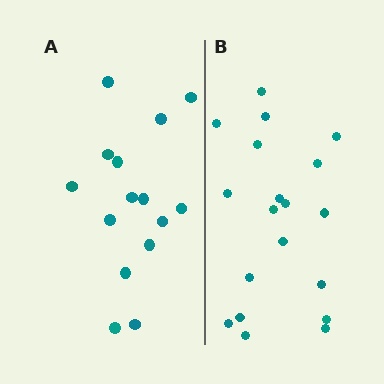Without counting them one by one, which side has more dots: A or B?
Region B (the right region) has more dots.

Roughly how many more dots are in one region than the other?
Region B has about 4 more dots than region A.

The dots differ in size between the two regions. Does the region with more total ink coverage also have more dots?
No. Region A has more total ink coverage because its dots are larger, but region B actually contains more individual dots. Total area can be misleading — the number of items is what matters here.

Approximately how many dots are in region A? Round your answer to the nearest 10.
About 20 dots. (The exact count is 15, which rounds to 20.)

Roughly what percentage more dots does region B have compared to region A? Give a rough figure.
About 25% more.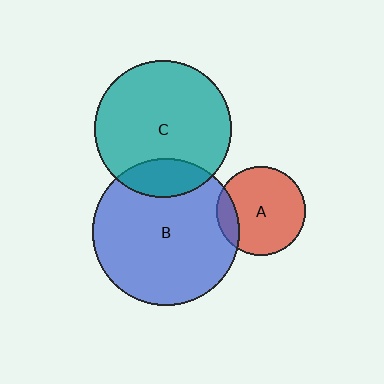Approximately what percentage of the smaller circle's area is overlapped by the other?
Approximately 20%.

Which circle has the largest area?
Circle B (blue).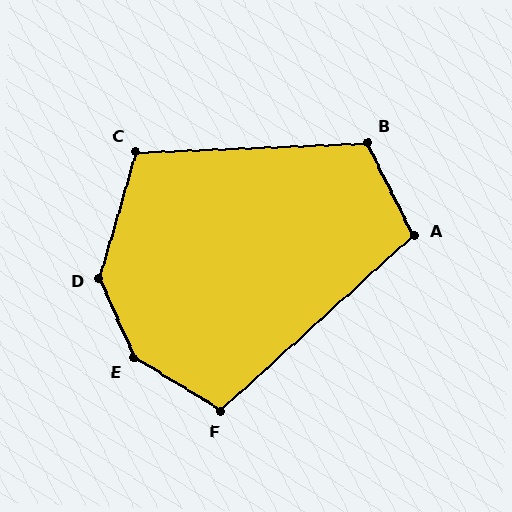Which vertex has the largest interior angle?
E, at approximately 146 degrees.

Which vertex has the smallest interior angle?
A, at approximately 106 degrees.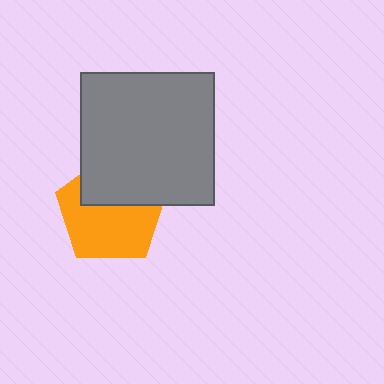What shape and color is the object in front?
The object in front is a gray square.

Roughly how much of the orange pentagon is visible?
About half of it is visible (roughly 61%).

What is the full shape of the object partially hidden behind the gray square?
The partially hidden object is an orange pentagon.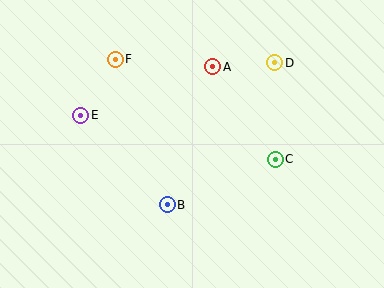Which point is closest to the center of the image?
Point B at (167, 205) is closest to the center.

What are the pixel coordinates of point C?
Point C is at (275, 159).